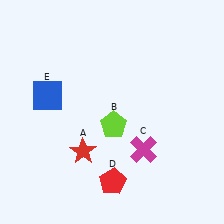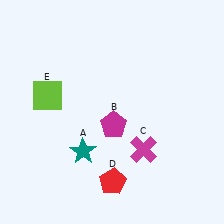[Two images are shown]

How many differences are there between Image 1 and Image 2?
There are 3 differences between the two images.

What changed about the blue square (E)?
In Image 1, E is blue. In Image 2, it changed to lime.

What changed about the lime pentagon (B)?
In Image 1, B is lime. In Image 2, it changed to magenta.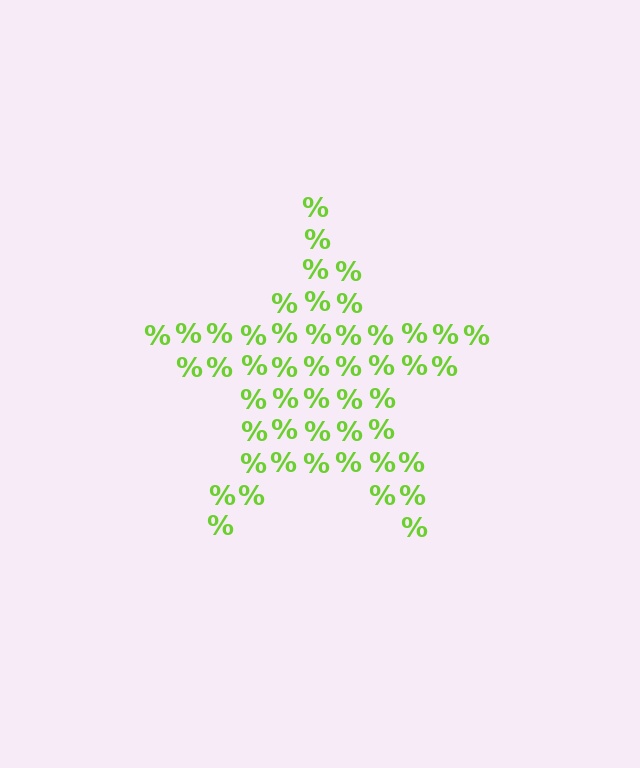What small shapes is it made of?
It is made of small percent signs.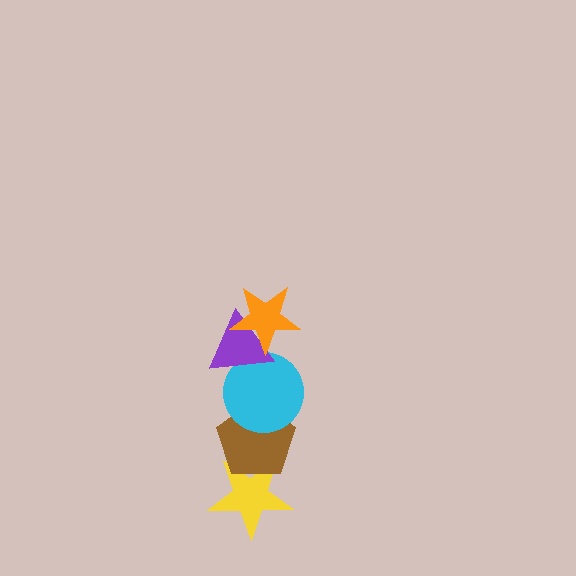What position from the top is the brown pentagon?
The brown pentagon is 4th from the top.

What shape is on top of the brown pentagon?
The cyan circle is on top of the brown pentagon.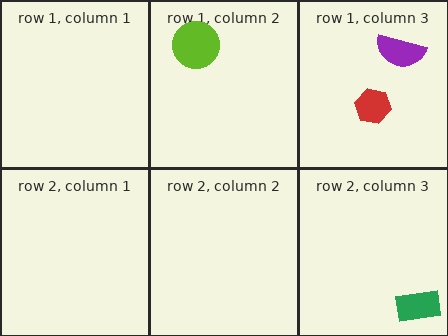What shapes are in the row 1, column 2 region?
The lime circle.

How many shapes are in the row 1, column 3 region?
2.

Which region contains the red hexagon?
The row 1, column 3 region.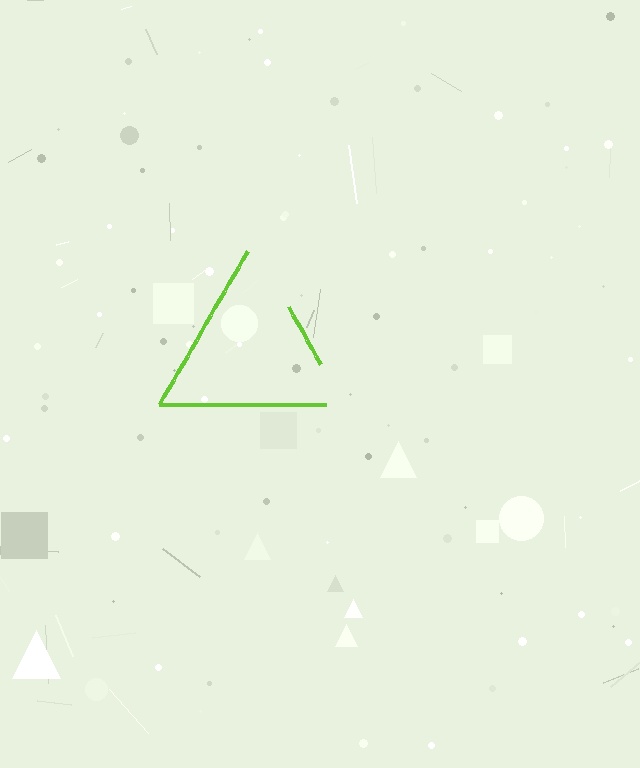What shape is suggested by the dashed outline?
The dashed outline suggests a triangle.